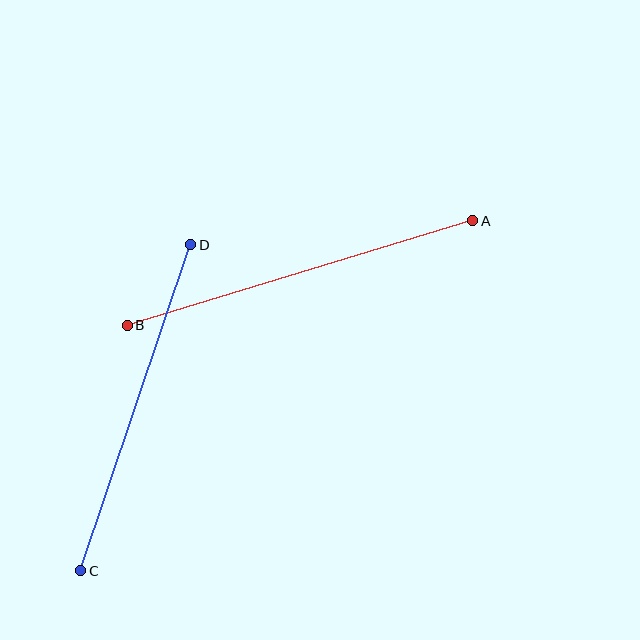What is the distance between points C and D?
The distance is approximately 344 pixels.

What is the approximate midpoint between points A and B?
The midpoint is at approximately (300, 273) pixels.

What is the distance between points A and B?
The distance is approximately 361 pixels.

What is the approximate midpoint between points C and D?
The midpoint is at approximately (136, 408) pixels.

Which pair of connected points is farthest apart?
Points A and B are farthest apart.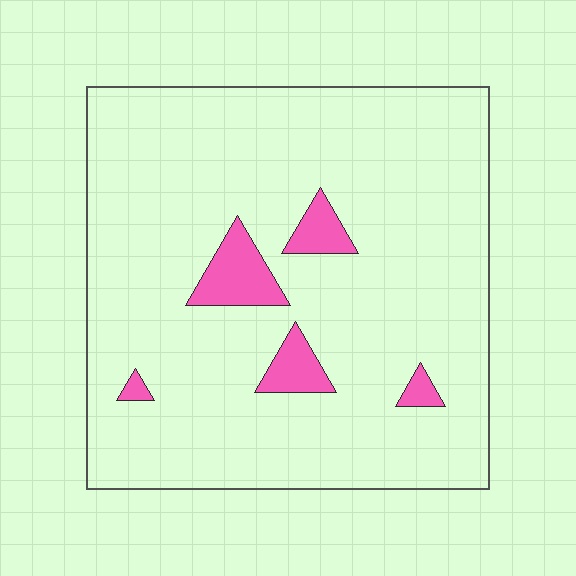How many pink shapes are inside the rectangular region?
5.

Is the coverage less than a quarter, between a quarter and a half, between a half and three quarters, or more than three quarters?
Less than a quarter.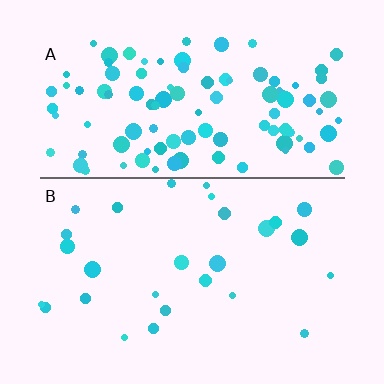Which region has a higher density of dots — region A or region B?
A (the top).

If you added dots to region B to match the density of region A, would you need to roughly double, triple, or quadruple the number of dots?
Approximately quadruple.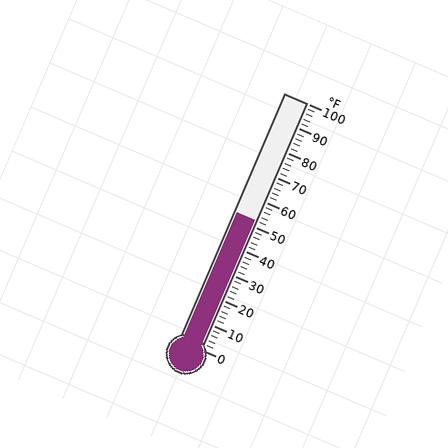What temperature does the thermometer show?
The thermometer shows approximately 52°F.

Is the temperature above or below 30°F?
The temperature is above 30°F.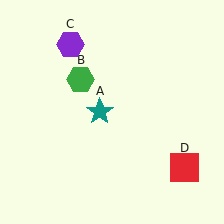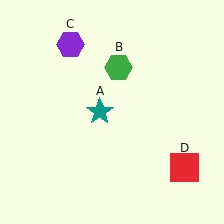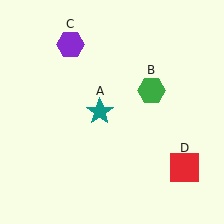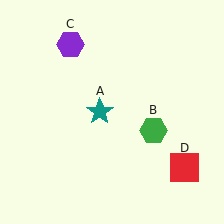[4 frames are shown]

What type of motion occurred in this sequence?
The green hexagon (object B) rotated clockwise around the center of the scene.